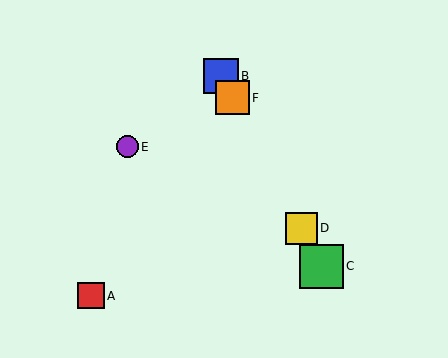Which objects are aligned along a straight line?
Objects B, C, D, F are aligned along a straight line.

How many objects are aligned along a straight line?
4 objects (B, C, D, F) are aligned along a straight line.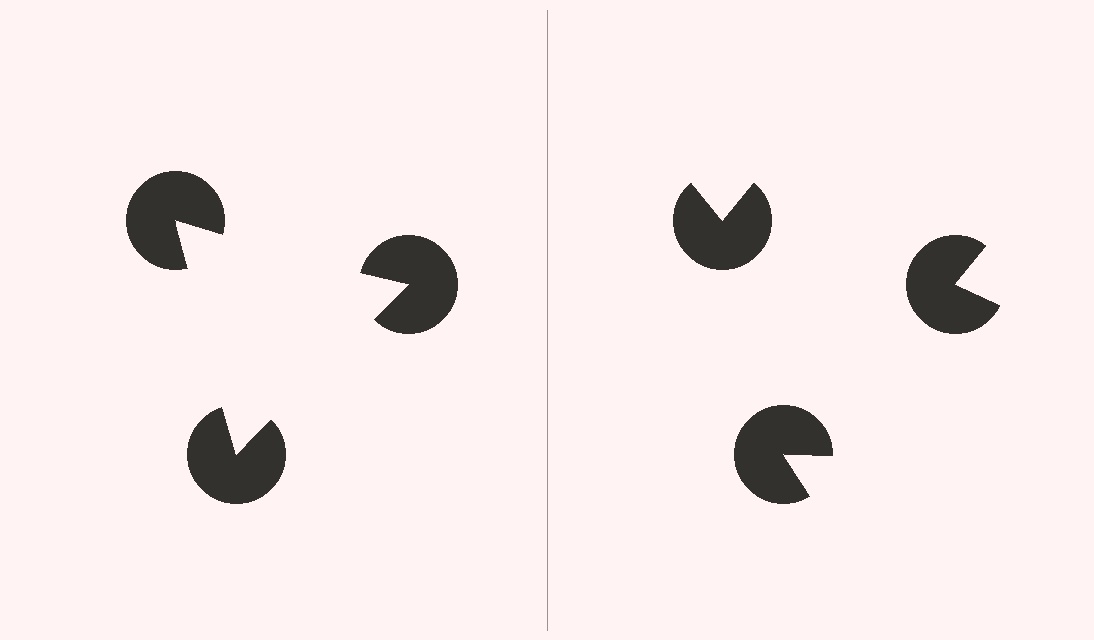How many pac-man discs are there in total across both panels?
6 — 3 on each side.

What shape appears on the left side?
An illusory triangle.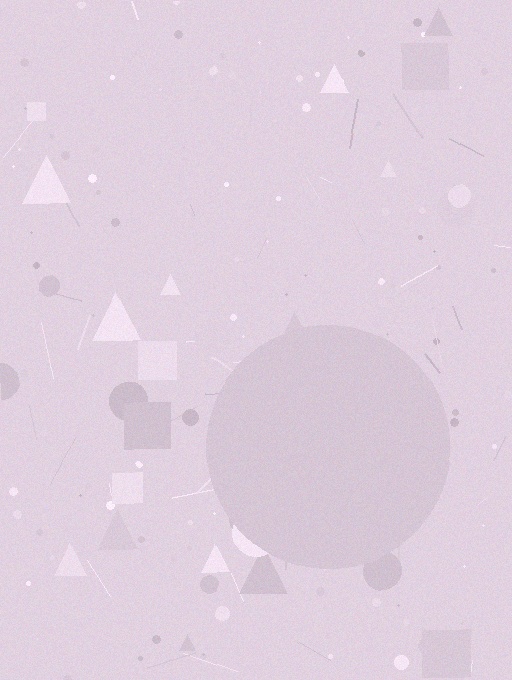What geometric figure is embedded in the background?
A circle is embedded in the background.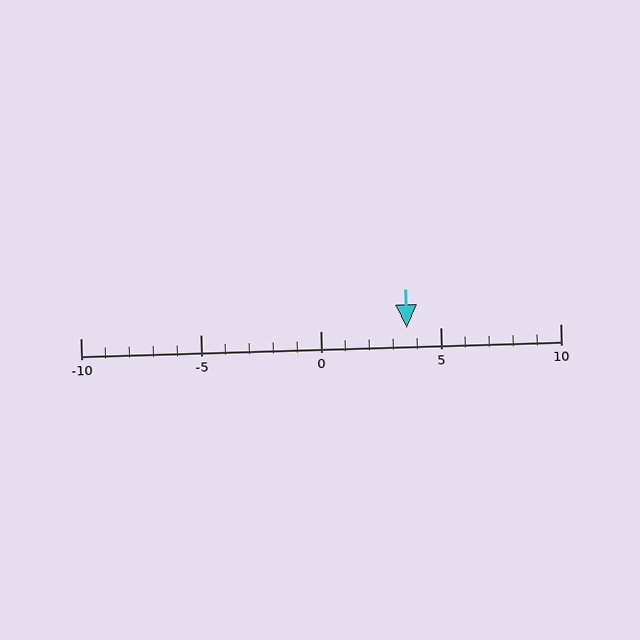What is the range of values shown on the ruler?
The ruler shows values from -10 to 10.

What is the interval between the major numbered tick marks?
The major tick marks are spaced 5 units apart.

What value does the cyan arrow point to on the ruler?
The cyan arrow points to approximately 4.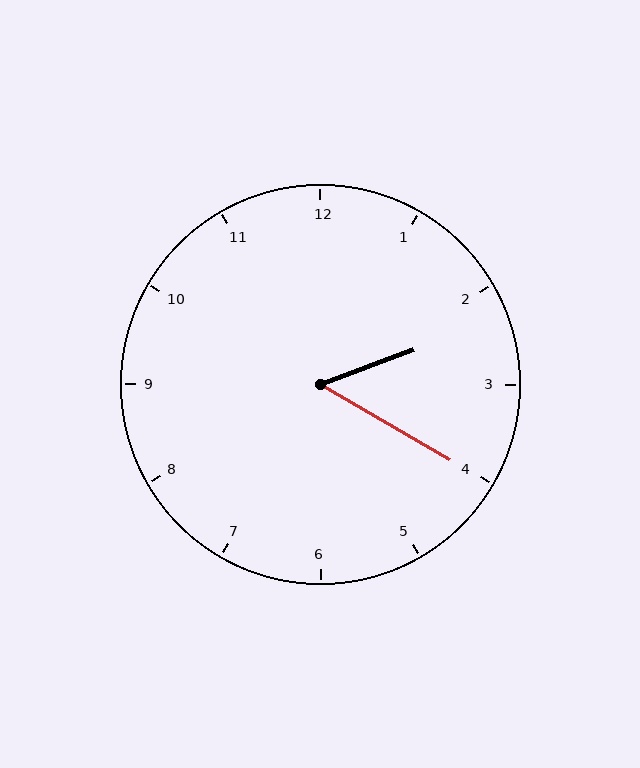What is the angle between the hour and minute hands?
Approximately 50 degrees.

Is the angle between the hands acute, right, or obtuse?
It is acute.